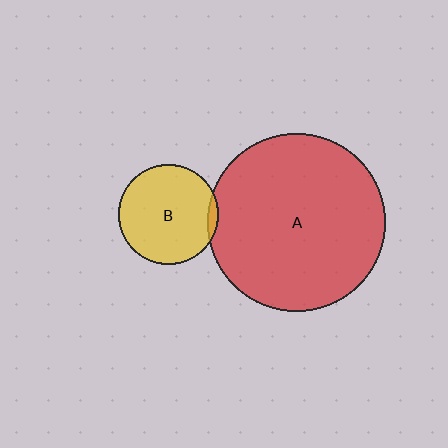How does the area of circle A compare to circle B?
Approximately 3.2 times.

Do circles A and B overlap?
Yes.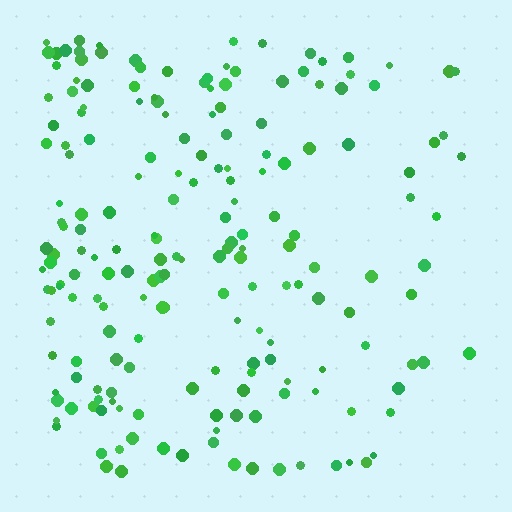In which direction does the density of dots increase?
From right to left, with the left side densest.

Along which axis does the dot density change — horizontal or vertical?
Horizontal.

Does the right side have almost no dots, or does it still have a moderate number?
Still a moderate number, just noticeably fewer than the left.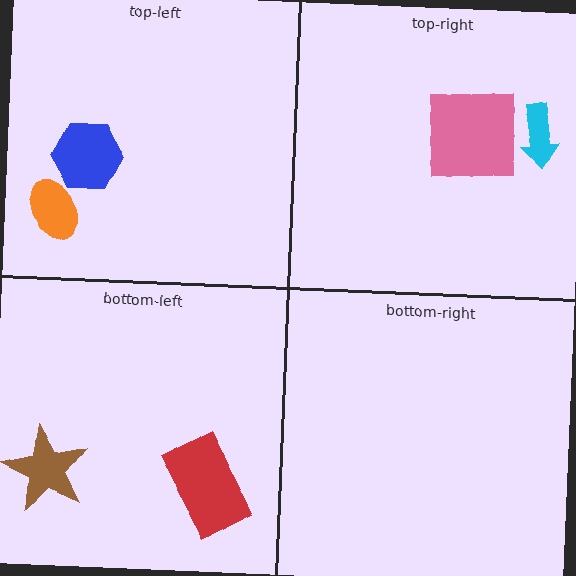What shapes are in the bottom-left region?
The brown star, the red rectangle.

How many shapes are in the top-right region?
2.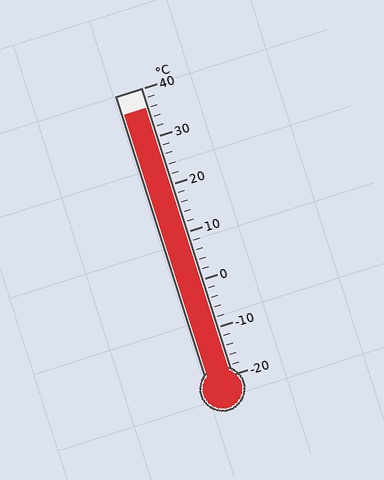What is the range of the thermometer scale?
The thermometer scale ranges from -20°C to 40°C.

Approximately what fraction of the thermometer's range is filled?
The thermometer is filled to approximately 95% of its range.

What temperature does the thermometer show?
The thermometer shows approximately 36°C.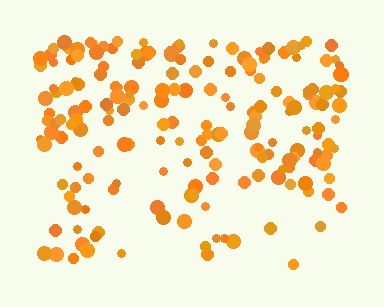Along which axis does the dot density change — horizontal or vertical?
Vertical.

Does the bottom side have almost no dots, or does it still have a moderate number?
Still a moderate number, just noticeably fewer than the top.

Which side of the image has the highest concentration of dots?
The top.